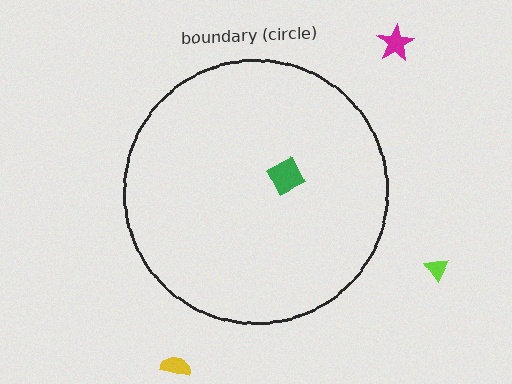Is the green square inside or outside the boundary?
Inside.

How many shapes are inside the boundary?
1 inside, 3 outside.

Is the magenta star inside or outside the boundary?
Outside.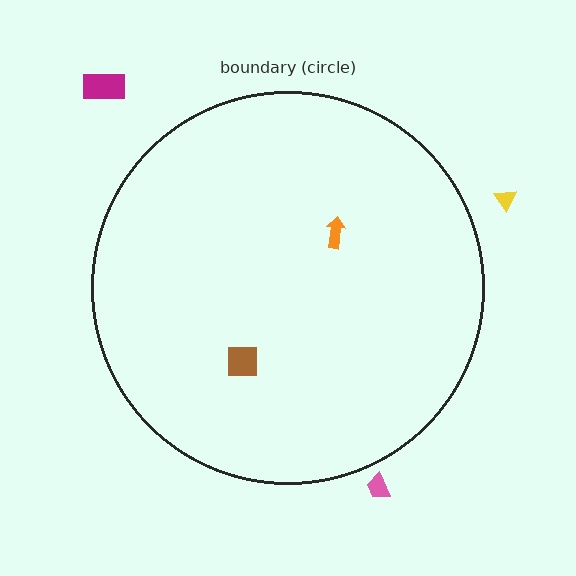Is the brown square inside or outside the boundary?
Inside.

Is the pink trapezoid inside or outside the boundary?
Outside.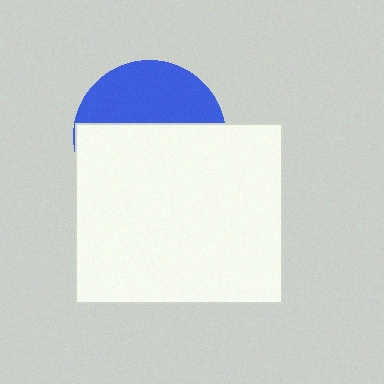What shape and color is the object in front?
The object in front is a white rectangle.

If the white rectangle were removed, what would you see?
You would see the complete blue circle.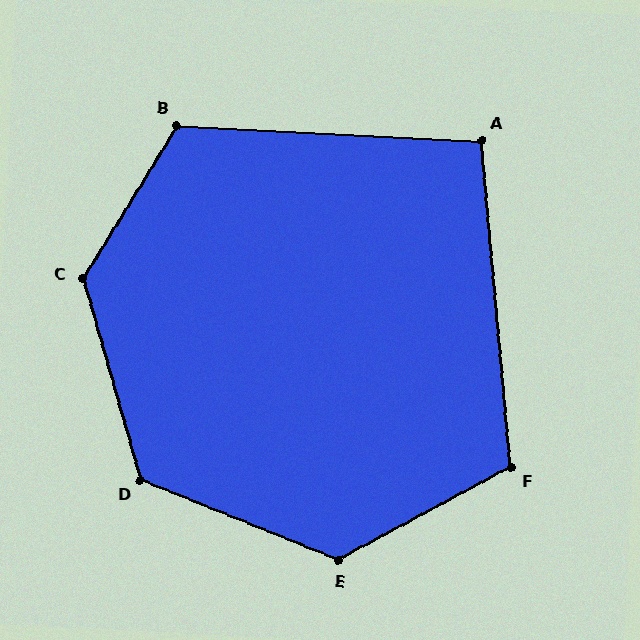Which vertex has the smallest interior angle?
A, at approximately 98 degrees.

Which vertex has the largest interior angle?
C, at approximately 132 degrees.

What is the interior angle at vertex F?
Approximately 113 degrees (obtuse).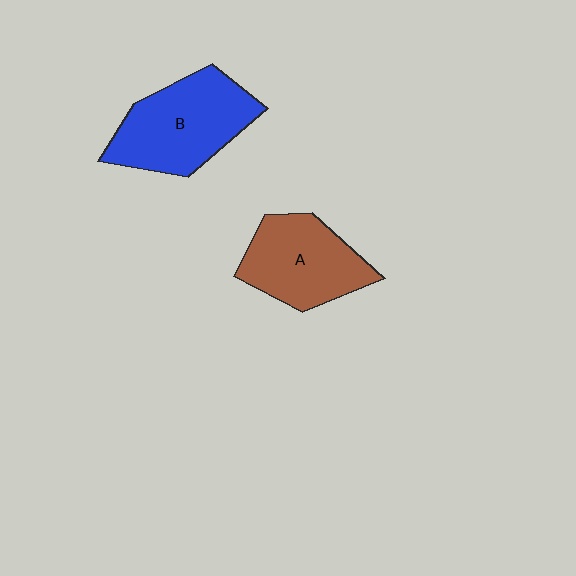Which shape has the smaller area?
Shape A (brown).